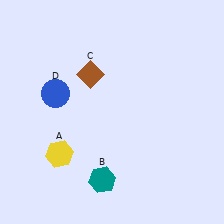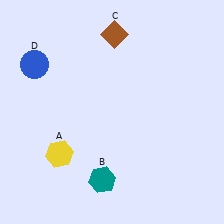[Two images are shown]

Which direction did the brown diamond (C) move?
The brown diamond (C) moved up.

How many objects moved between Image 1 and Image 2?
2 objects moved between the two images.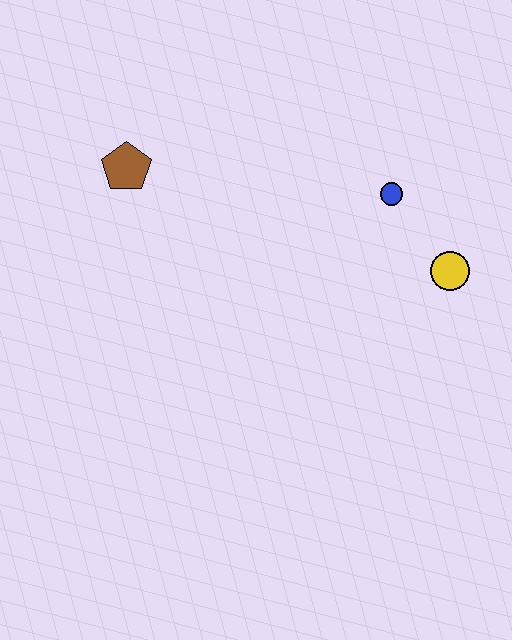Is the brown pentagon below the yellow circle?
No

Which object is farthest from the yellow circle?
The brown pentagon is farthest from the yellow circle.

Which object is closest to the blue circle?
The yellow circle is closest to the blue circle.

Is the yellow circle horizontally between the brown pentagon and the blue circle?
No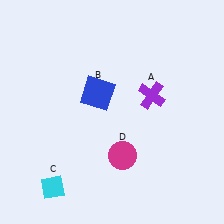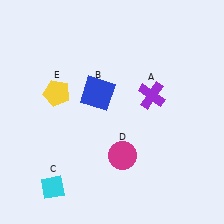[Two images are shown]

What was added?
A yellow pentagon (E) was added in Image 2.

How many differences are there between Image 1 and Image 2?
There is 1 difference between the two images.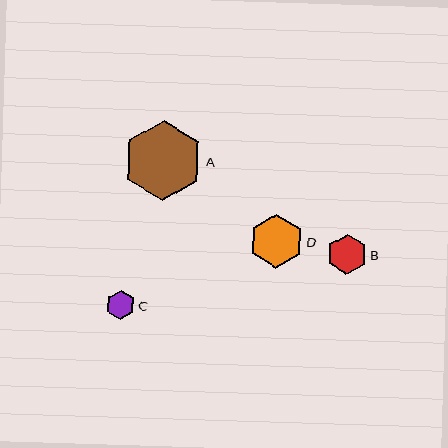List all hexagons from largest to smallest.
From largest to smallest: A, D, B, C.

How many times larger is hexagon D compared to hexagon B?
Hexagon D is approximately 1.3 times the size of hexagon B.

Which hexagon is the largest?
Hexagon A is the largest with a size of approximately 80 pixels.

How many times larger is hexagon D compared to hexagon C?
Hexagon D is approximately 1.9 times the size of hexagon C.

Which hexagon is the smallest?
Hexagon C is the smallest with a size of approximately 29 pixels.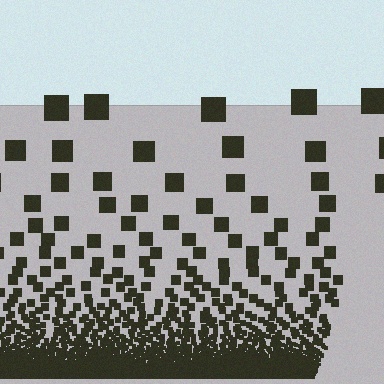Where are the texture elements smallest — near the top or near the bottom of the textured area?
Near the bottom.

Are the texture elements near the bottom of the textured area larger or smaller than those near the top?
Smaller. The gradient is inverted — elements near the bottom are smaller and denser.